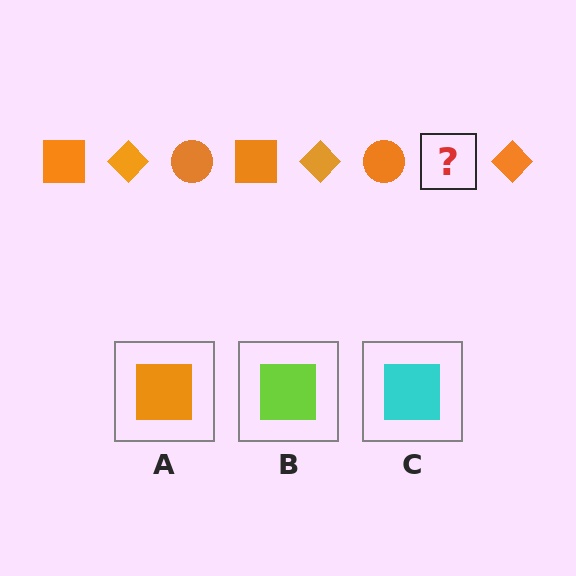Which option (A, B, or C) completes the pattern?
A.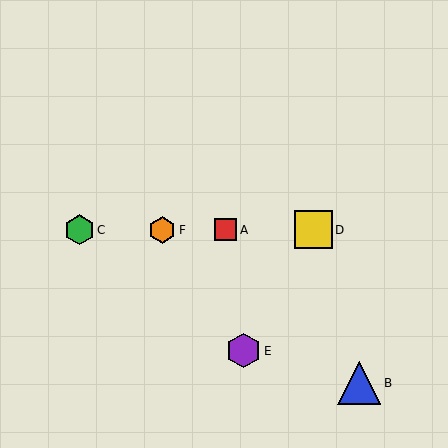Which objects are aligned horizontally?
Objects A, C, D, F are aligned horizontally.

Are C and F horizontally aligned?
Yes, both are at y≈230.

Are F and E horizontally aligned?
No, F is at y≈230 and E is at y≈351.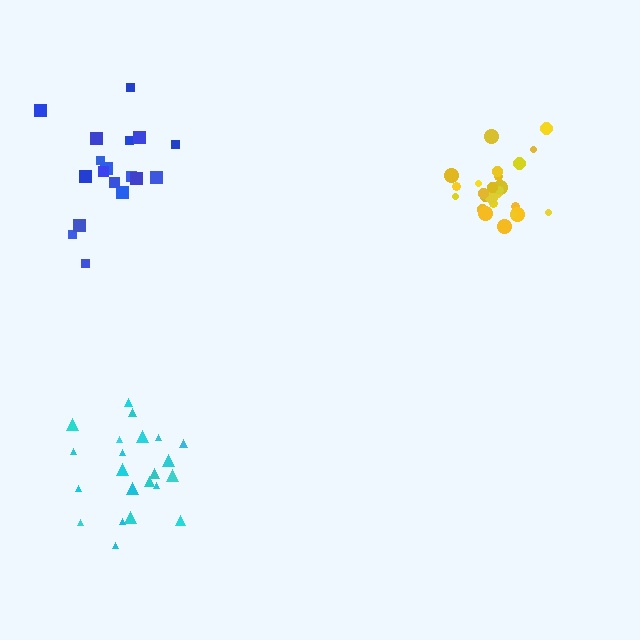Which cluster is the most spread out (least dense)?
Blue.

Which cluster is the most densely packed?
Yellow.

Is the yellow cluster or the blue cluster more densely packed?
Yellow.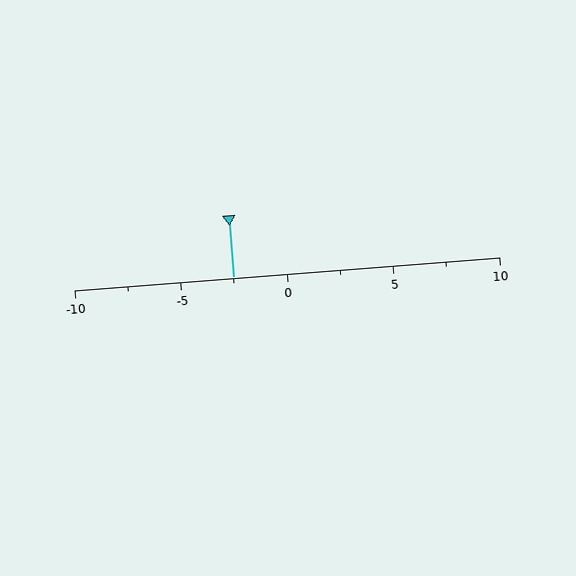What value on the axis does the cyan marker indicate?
The marker indicates approximately -2.5.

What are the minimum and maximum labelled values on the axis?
The axis runs from -10 to 10.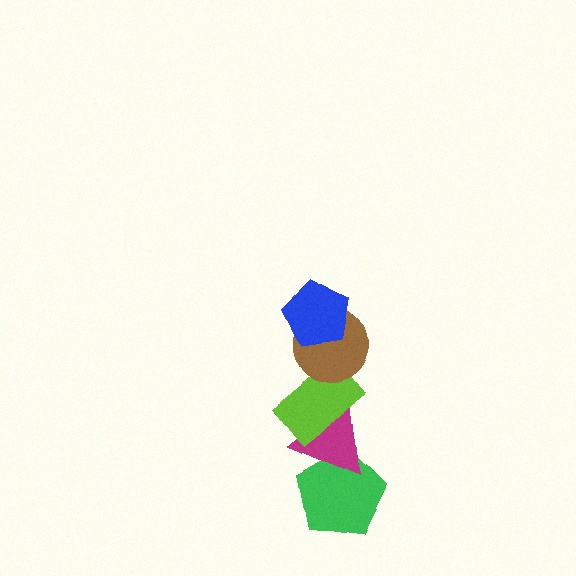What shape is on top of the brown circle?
The blue pentagon is on top of the brown circle.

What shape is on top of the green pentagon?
The magenta triangle is on top of the green pentagon.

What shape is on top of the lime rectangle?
The brown circle is on top of the lime rectangle.